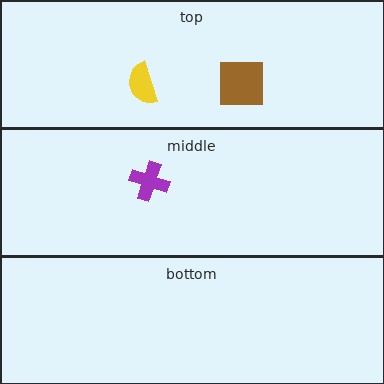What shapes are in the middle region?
The purple cross.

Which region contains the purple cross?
The middle region.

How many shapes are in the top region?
2.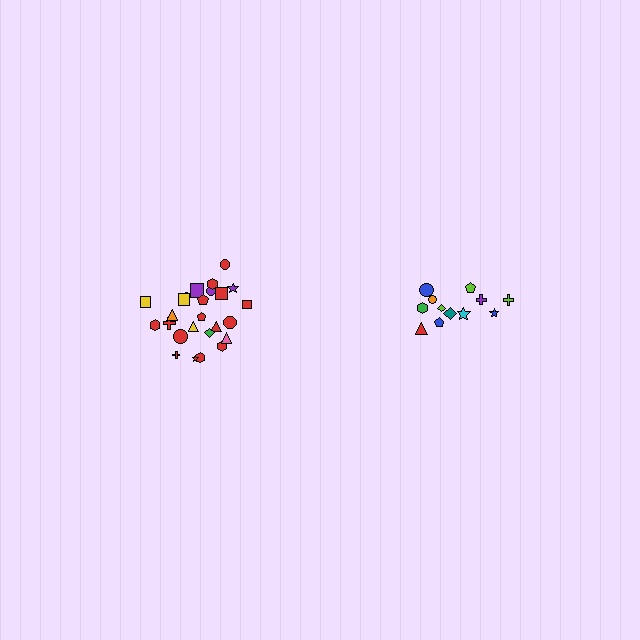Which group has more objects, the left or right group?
The left group.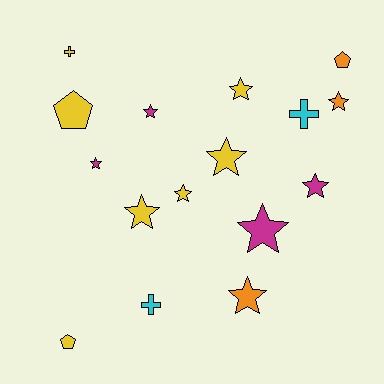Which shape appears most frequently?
Star, with 10 objects.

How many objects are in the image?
There are 16 objects.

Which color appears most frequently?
Yellow, with 7 objects.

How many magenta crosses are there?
There are no magenta crosses.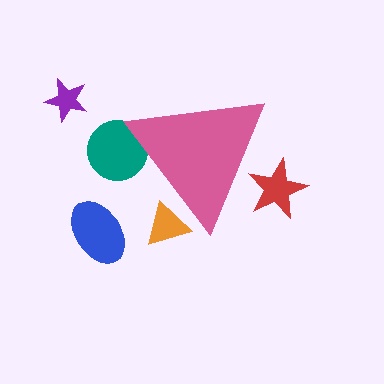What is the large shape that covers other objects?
A pink triangle.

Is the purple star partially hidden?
No, the purple star is fully visible.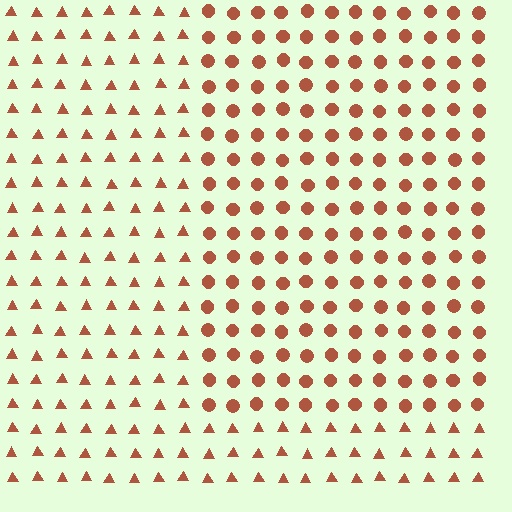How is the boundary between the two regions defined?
The boundary is defined by a change in element shape: circles inside vs. triangles outside. All elements share the same color and spacing.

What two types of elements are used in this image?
The image uses circles inside the rectangle region and triangles outside it.